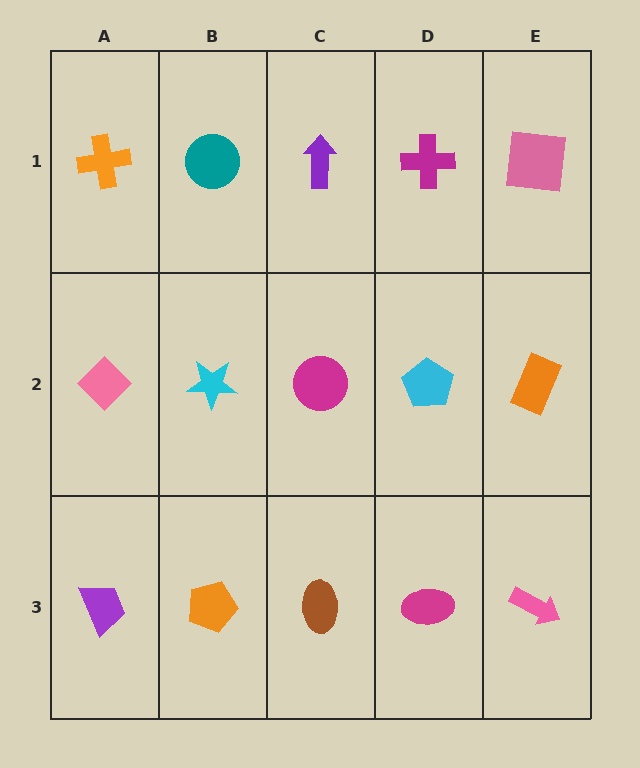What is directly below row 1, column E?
An orange rectangle.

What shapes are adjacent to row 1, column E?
An orange rectangle (row 2, column E), a magenta cross (row 1, column D).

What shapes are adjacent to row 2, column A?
An orange cross (row 1, column A), a purple trapezoid (row 3, column A), a cyan star (row 2, column B).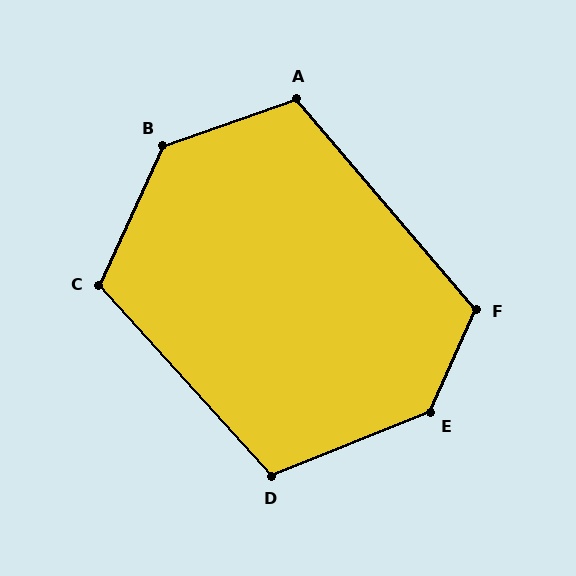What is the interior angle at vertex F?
Approximately 116 degrees (obtuse).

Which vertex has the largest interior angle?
E, at approximately 136 degrees.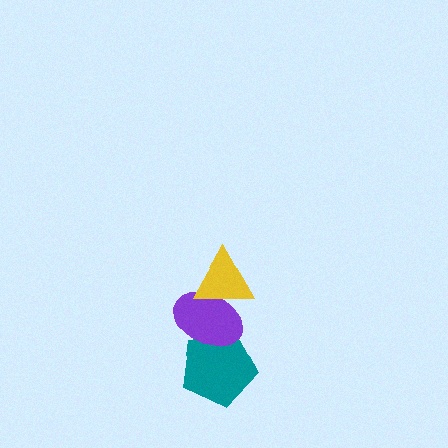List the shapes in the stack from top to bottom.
From top to bottom: the yellow triangle, the purple ellipse, the teal pentagon.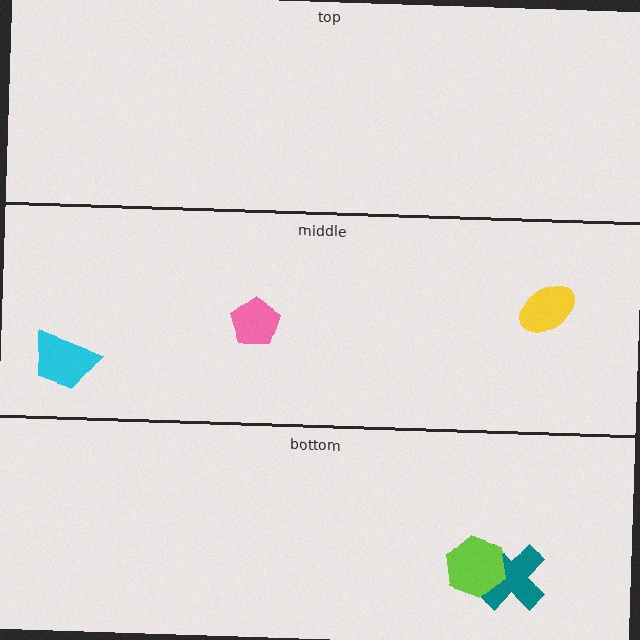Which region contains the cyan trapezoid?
The middle region.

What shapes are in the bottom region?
The teal cross, the lime hexagon.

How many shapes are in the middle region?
3.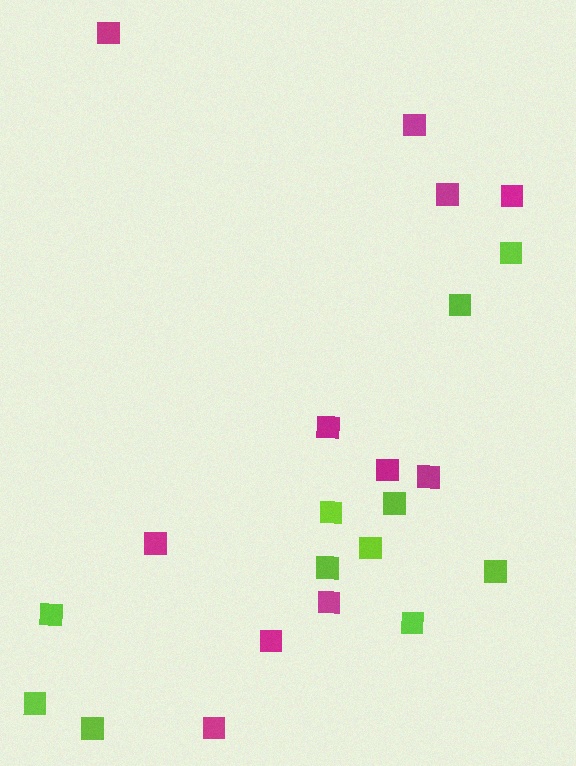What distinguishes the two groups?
There are 2 groups: one group of lime squares (11) and one group of magenta squares (11).